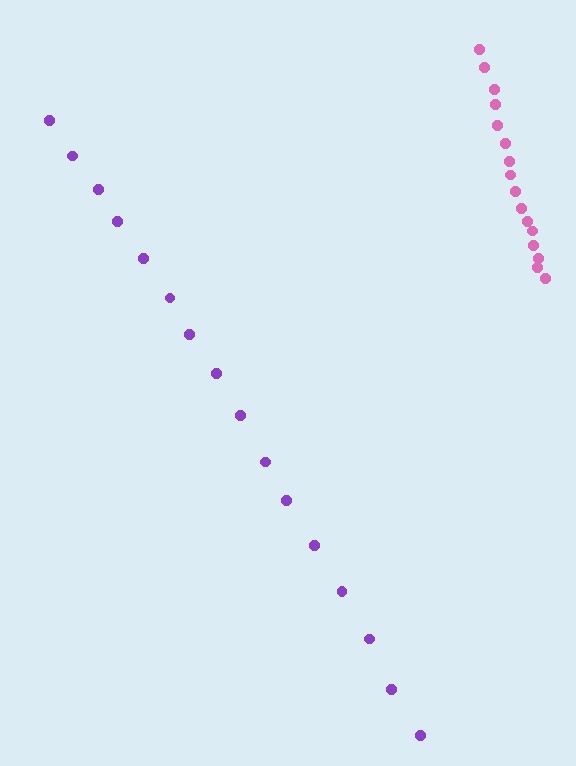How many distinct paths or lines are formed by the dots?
There are 2 distinct paths.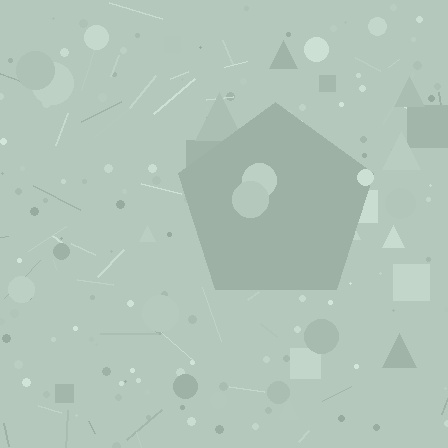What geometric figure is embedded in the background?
A pentagon is embedded in the background.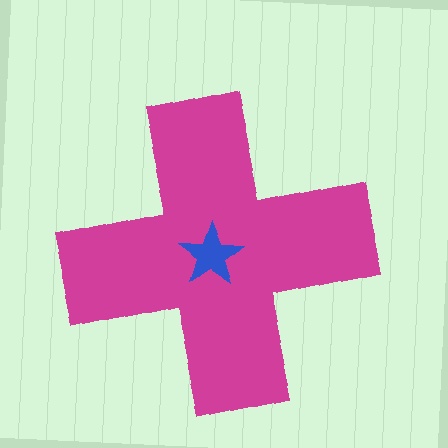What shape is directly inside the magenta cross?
The blue star.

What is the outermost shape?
The magenta cross.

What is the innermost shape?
The blue star.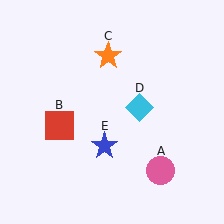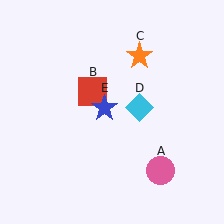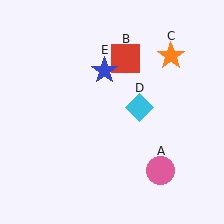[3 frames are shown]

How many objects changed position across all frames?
3 objects changed position: red square (object B), orange star (object C), blue star (object E).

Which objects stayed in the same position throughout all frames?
Pink circle (object A) and cyan diamond (object D) remained stationary.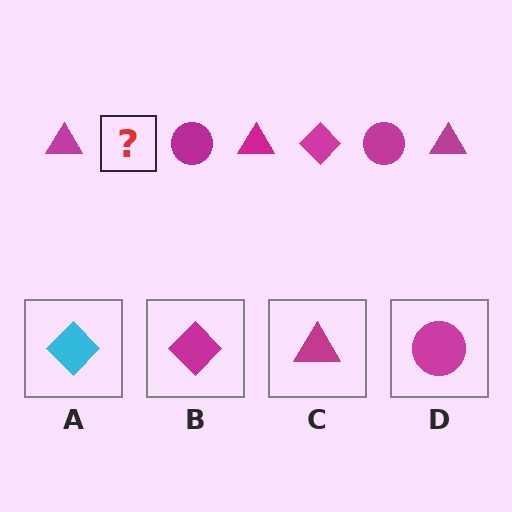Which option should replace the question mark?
Option B.